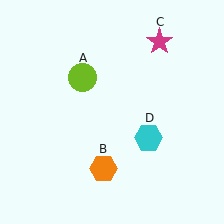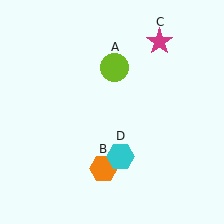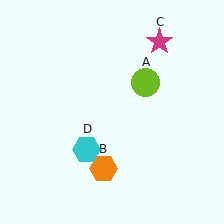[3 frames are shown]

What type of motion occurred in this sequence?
The lime circle (object A), cyan hexagon (object D) rotated clockwise around the center of the scene.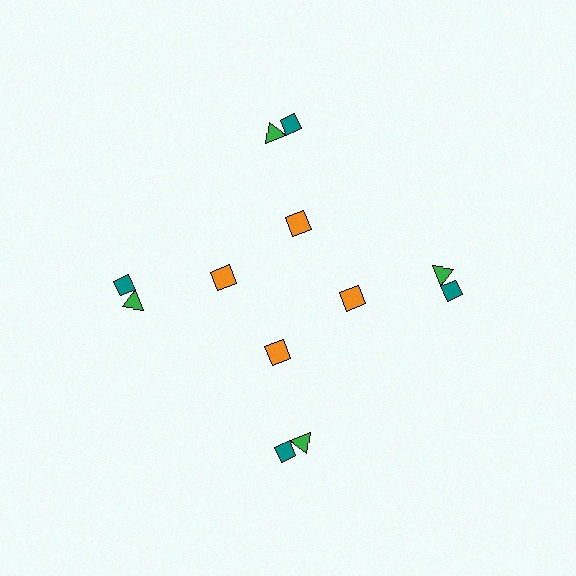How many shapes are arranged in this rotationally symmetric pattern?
There are 12 shapes, arranged in 4 groups of 3.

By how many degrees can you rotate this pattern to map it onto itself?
The pattern maps onto itself every 90 degrees of rotation.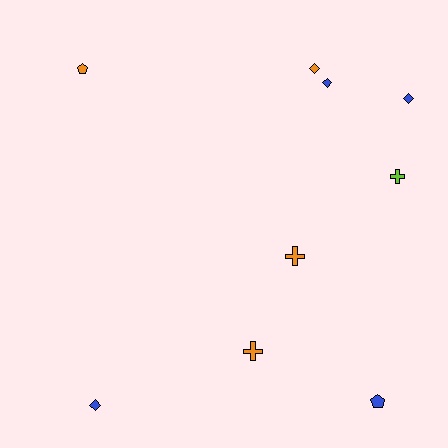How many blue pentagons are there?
There is 1 blue pentagon.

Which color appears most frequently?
Blue, with 4 objects.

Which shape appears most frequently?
Diamond, with 4 objects.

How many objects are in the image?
There are 9 objects.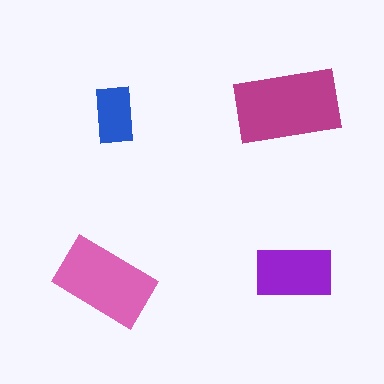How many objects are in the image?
There are 4 objects in the image.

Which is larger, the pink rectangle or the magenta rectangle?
The magenta one.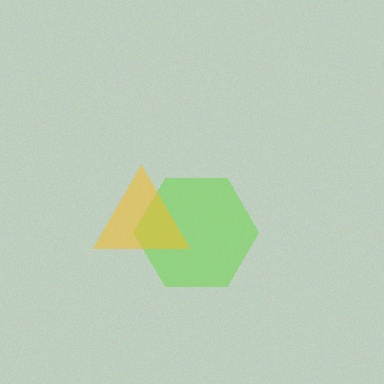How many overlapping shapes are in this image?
There are 2 overlapping shapes in the image.